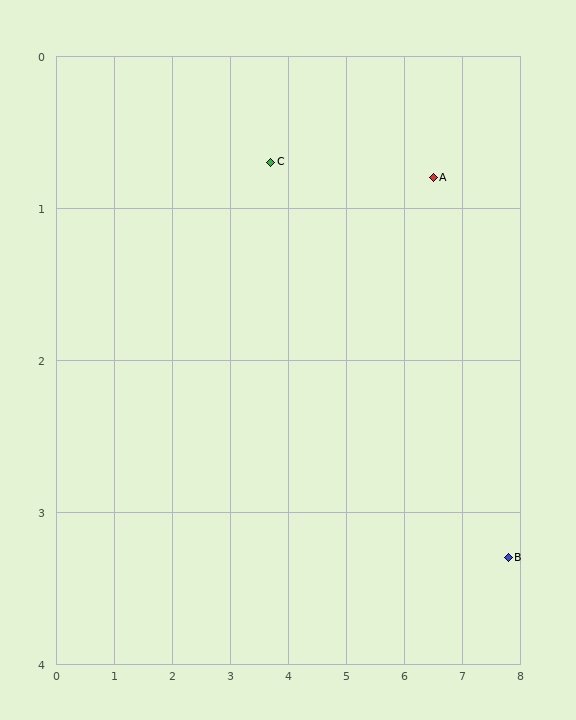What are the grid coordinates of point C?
Point C is at approximately (3.7, 0.7).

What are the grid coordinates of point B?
Point B is at approximately (7.8, 3.3).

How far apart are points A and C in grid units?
Points A and C are about 2.8 grid units apart.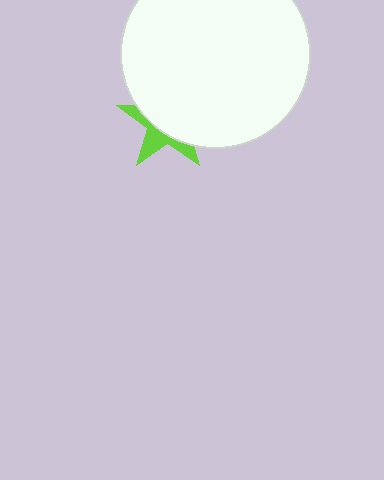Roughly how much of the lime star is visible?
A small part of it is visible (roughly 35%).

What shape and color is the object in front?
The object in front is a white circle.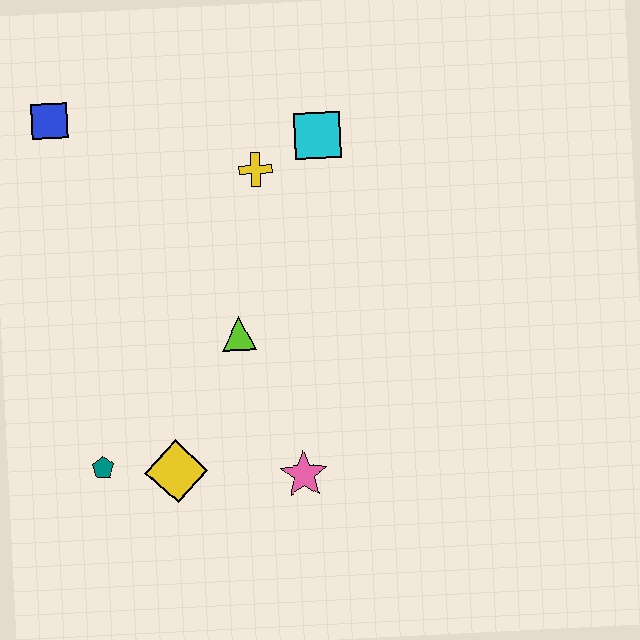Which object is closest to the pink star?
The yellow diamond is closest to the pink star.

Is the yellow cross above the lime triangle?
Yes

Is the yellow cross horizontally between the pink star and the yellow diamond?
Yes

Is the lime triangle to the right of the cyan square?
No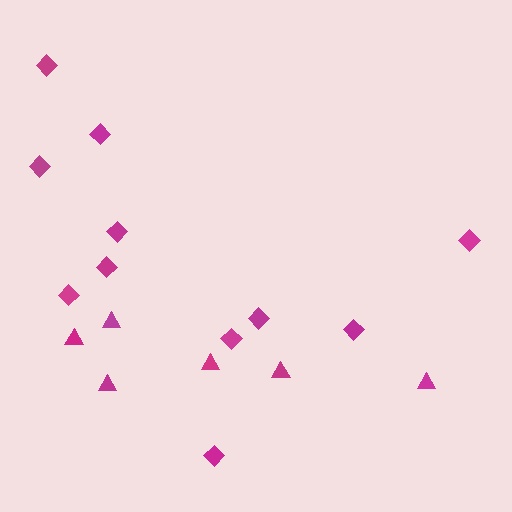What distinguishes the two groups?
There are 2 groups: one group of diamonds (11) and one group of triangles (6).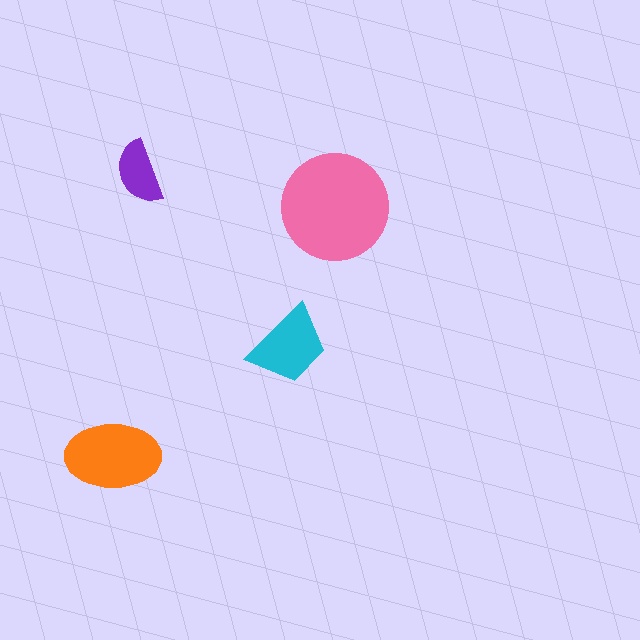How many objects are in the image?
There are 4 objects in the image.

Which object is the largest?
The pink circle.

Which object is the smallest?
The purple semicircle.